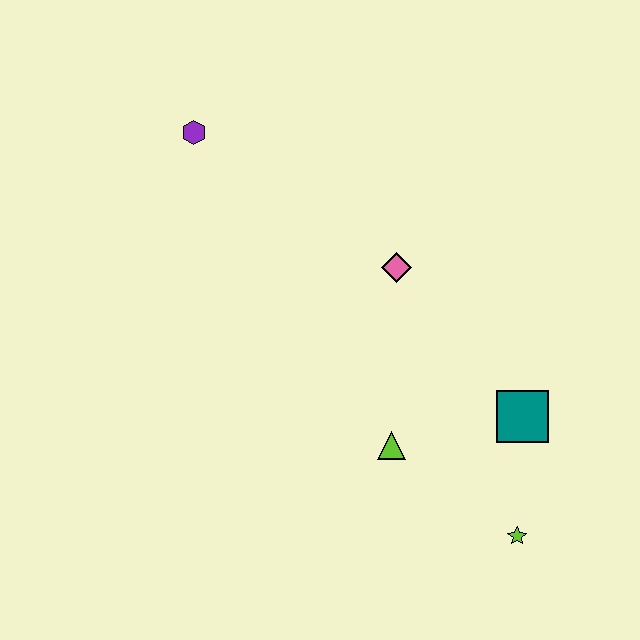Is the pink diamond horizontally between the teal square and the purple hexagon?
Yes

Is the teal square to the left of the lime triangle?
No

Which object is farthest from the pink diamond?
The lime star is farthest from the pink diamond.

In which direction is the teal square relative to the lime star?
The teal square is above the lime star.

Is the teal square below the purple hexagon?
Yes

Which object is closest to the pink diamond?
The lime triangle is closest to the pink diamond.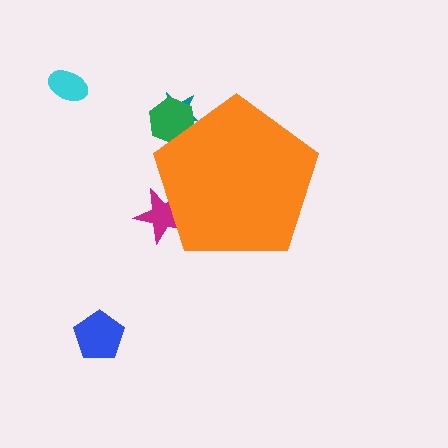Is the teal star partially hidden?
Yes, the teal star is partially hidden behind the orange pentagon.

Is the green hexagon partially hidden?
Yes, the green hexagon is partially hidden behind the orange pentagon.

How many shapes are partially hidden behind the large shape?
3 shapes are partially hidden.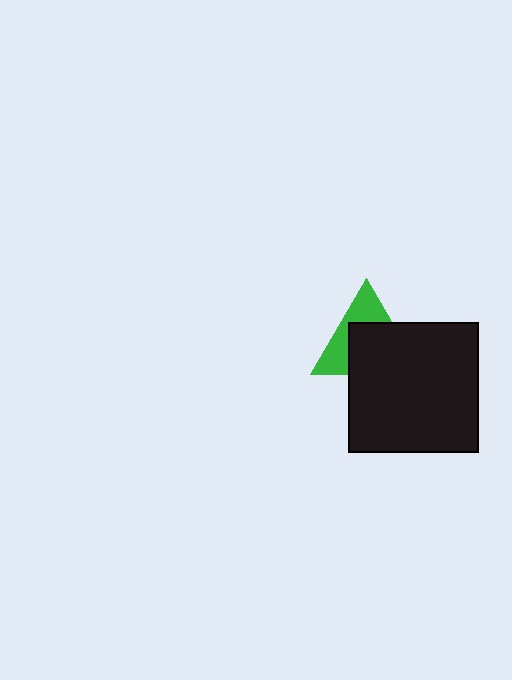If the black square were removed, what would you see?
You would see the complete green triangle.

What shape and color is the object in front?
The object in front is a black square.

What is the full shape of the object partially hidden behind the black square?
The partially hidden object is a green triangle.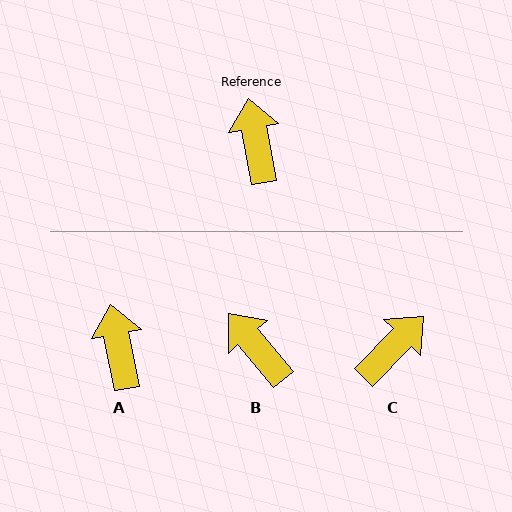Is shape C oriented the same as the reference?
No, it is off by about 55 degrees.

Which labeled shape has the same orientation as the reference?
A.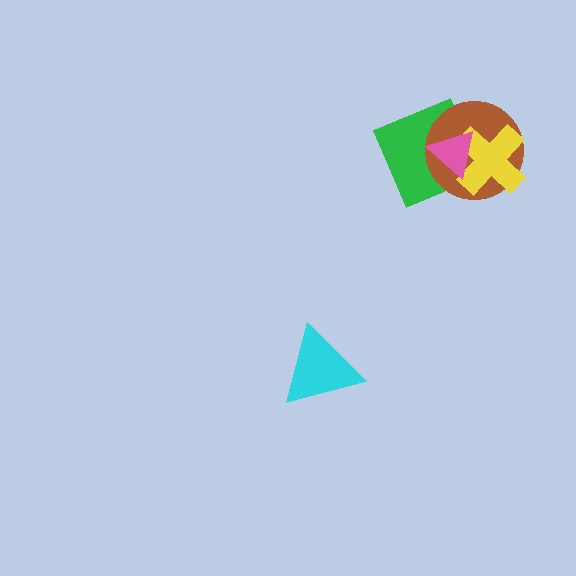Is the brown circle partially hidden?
Yes, it is partially covered by another shape.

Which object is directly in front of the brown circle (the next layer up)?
The yellow cross is directly in front of the brown circle.